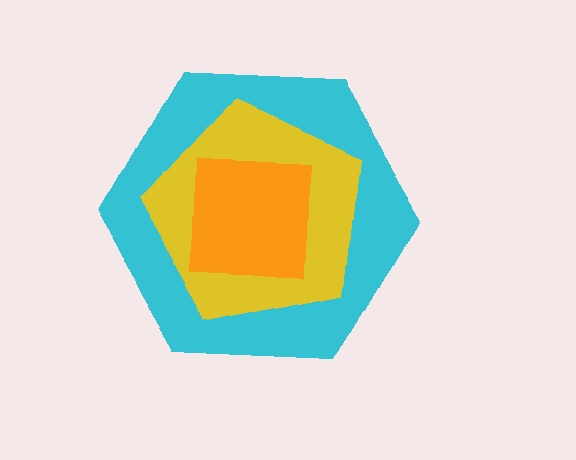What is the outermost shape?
The cyan hexagon.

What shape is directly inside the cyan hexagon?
The yellow pentagon.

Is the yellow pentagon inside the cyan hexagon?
Yes.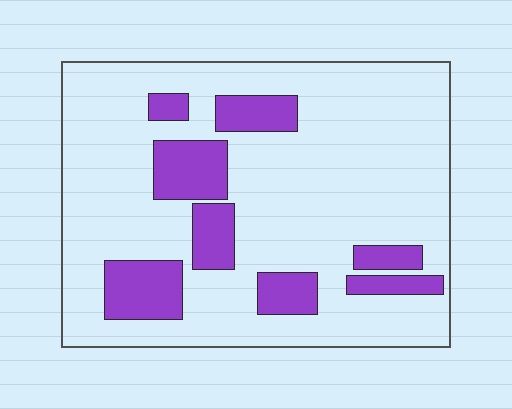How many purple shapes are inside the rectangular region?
8.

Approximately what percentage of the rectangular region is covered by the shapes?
Approximately 20%.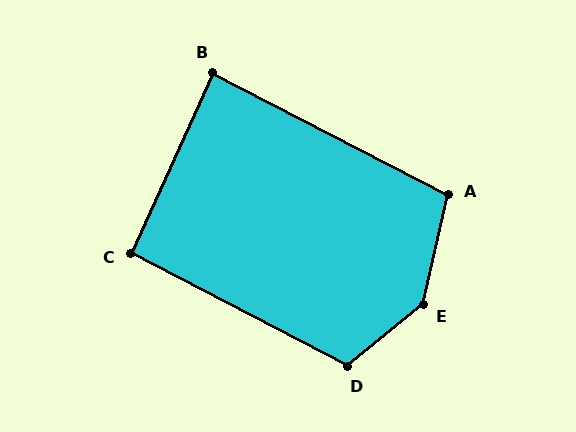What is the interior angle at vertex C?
Approximately 93 degrees (approximately right).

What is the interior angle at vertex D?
Approximately 113 degrees (obtuse).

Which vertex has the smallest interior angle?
B, at approximately 87 degrees.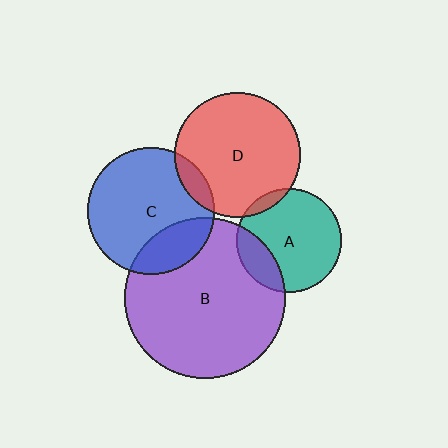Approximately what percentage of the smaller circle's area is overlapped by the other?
Approximately 5%.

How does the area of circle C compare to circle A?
Approximately 1.5 times.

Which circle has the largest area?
Circle B (purple).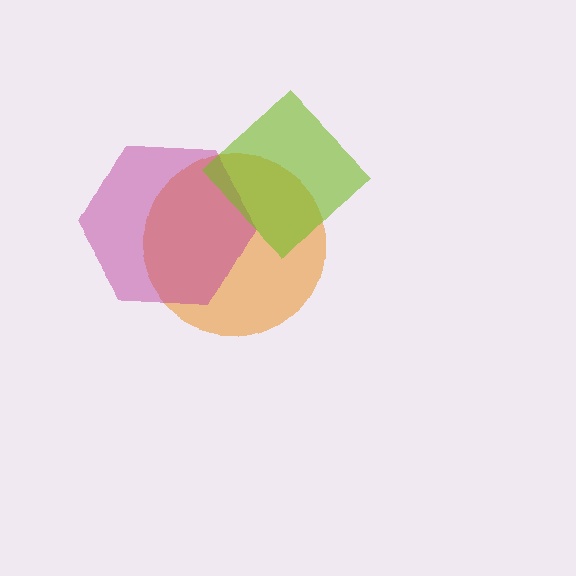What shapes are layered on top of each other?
The layered shapes are: an orange circle, a magenta hexagon, a lime diamond.